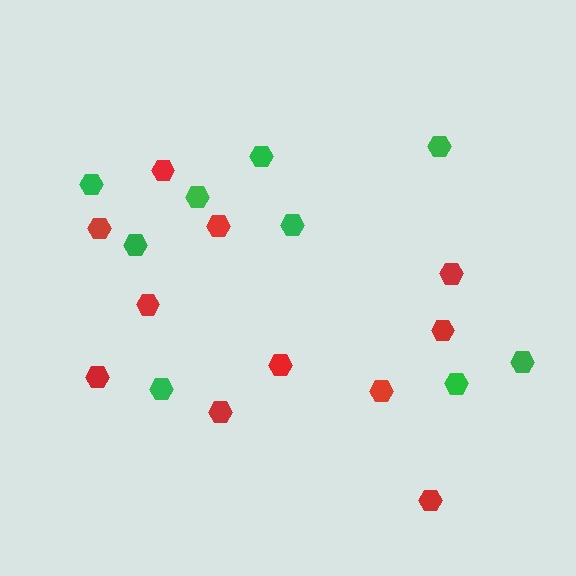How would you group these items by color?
There are 2 groups: one group of green hexagons (9) and one group of red hexagons (11).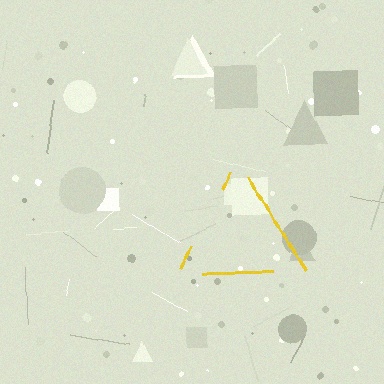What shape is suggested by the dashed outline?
The dashed outline suggests a triangle.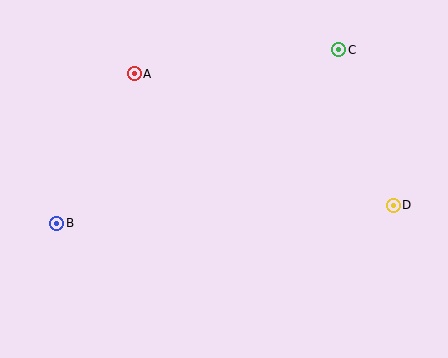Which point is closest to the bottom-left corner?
Point B is closest to the bottom-left corner.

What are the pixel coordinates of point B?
Point B is at (57, 223).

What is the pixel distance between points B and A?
The distance between B and A is 168 pixels.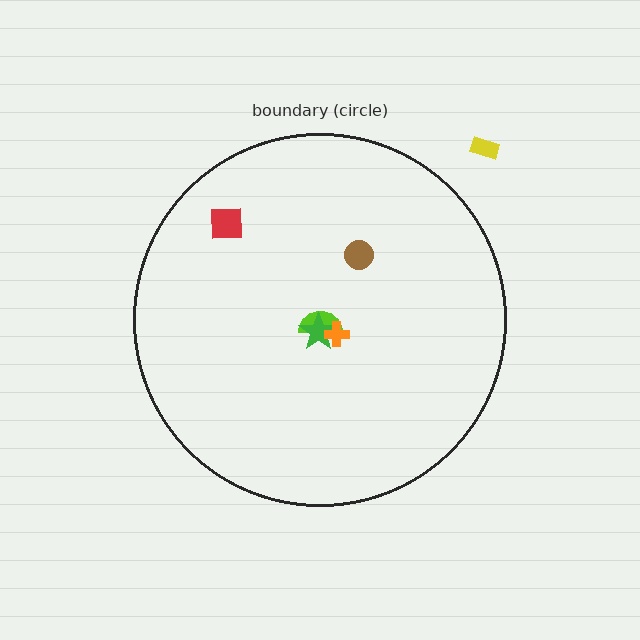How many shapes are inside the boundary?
5 inside, 1 outside.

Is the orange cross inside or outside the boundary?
Inside.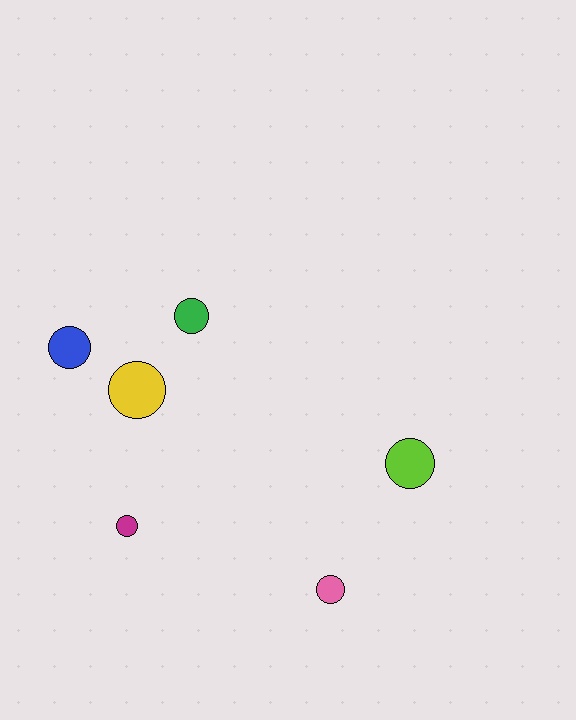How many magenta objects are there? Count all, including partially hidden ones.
There is 1 magenta object.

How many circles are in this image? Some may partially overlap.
There are 6 circles.